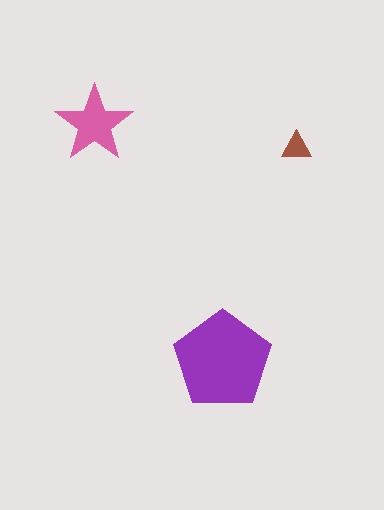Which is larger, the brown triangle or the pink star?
The pink star.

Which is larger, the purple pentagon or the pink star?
The purple pentagon.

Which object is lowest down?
The purple pentagon is bottommost.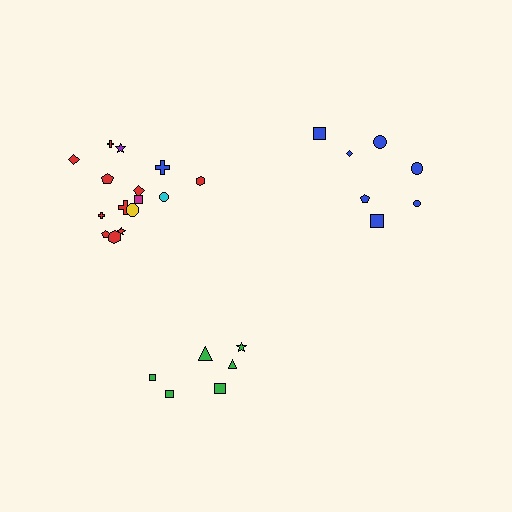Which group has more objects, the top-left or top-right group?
The top-left group.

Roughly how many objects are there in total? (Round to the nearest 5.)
Roughly 30 objects in total.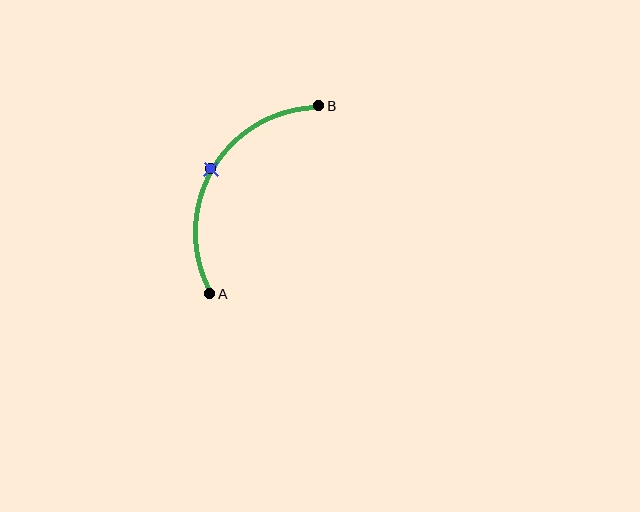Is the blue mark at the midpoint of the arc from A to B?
Yes. The blue mark lies on the arc at equal arc-length from both A and B — it is the arc midpoint.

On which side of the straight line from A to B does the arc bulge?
The arc bulges to the left of the straight line connecting A and B.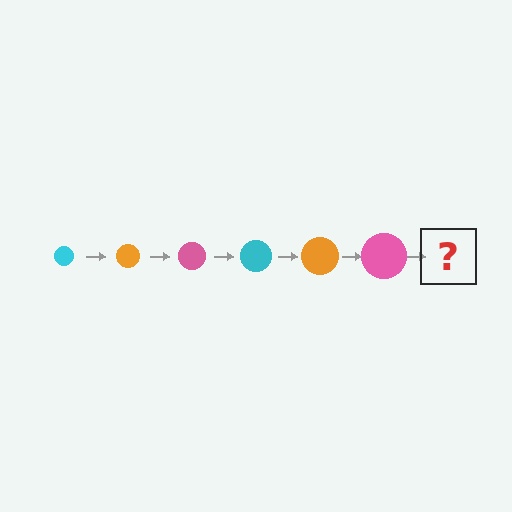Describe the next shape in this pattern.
It should be a cyan circle, larger than the previous one.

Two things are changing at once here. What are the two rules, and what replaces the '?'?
The two rules are that the circle grows larger each step and the color cycles through cyan, orange, and pink. The '?' should be a cyan circle, larger than the previous one.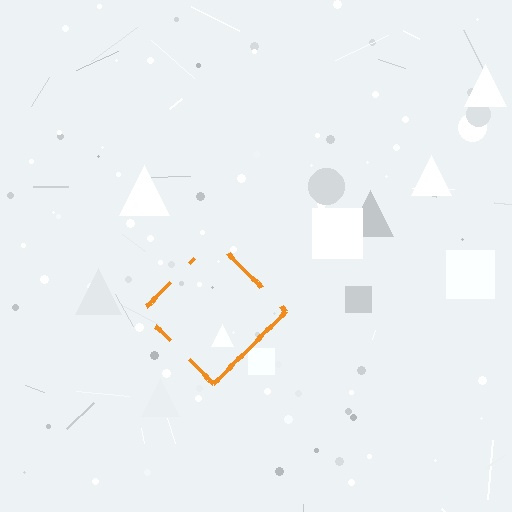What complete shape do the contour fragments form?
The contour fragments form a diamond.